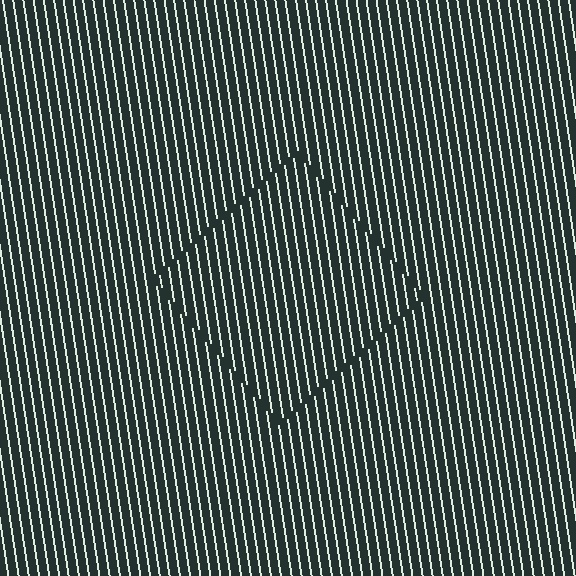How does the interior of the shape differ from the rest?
The interior of the shape contains the same grating, shifted by half a period — the contour is defined by the phase discontinuity where line-ends from the inner and outer gratings abut.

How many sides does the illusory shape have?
4 sides — the line-ends trace a square.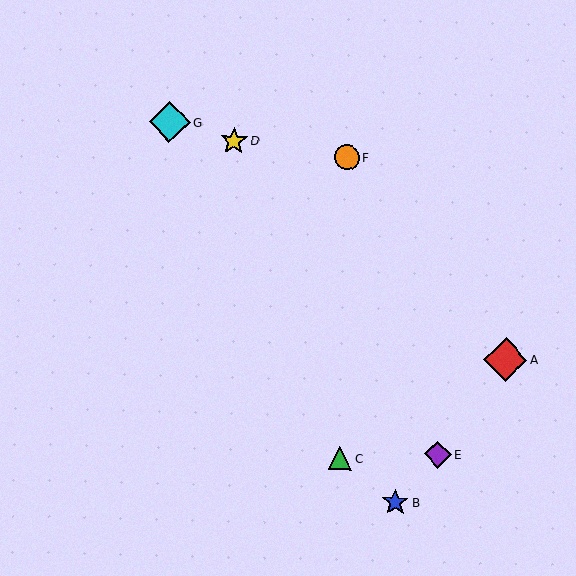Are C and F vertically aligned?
Yes, both are at x≈340.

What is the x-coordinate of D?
Object D is at x≈234.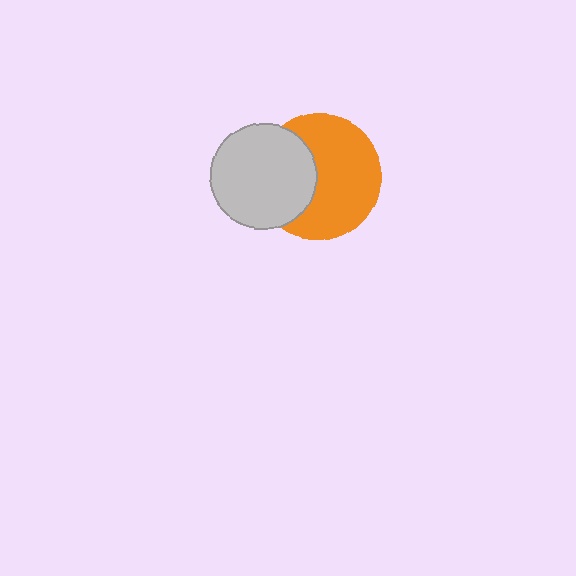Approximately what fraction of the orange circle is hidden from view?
Roughly 36% of the orange circle is hidden behind the light gray circle.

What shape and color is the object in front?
The object in front is a light gray circle.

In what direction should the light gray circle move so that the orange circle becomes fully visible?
The light gray circle should move left. That is the shortest direction to clear the overlap and leave the orange circle fully visible.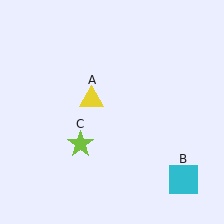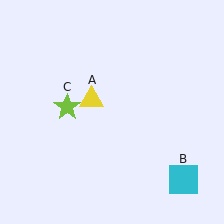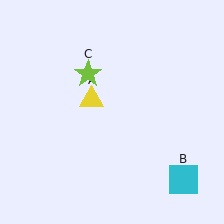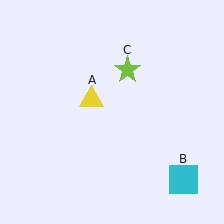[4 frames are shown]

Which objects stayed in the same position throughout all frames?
Yellow triangle (object A) and cyan square (object B) remained stationary.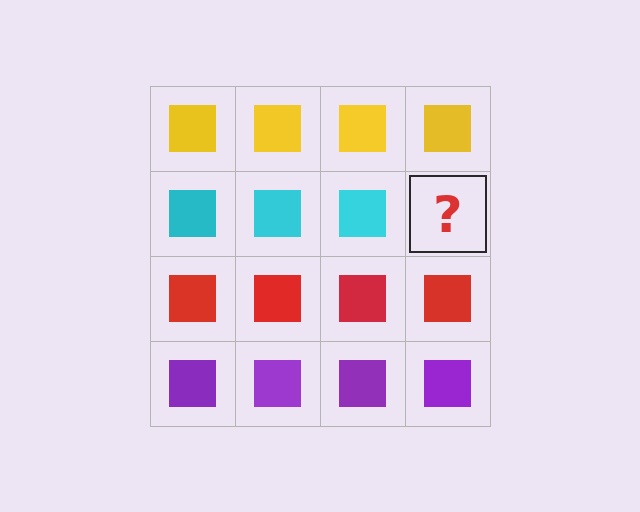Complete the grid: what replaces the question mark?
The question mark should be replaced with a cyan square.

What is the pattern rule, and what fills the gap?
The rule is that each row has a consistent color. The gap should be filled with a cyan square.